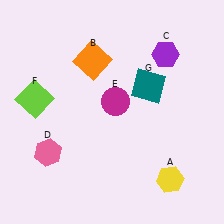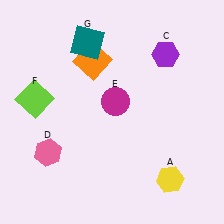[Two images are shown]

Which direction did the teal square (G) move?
The teal square (G) moved left.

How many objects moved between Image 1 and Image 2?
1 object moved between the two images.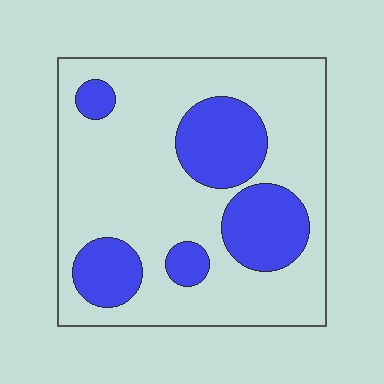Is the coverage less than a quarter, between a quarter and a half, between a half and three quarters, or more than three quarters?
Between a quarter and a half.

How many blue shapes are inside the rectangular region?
5.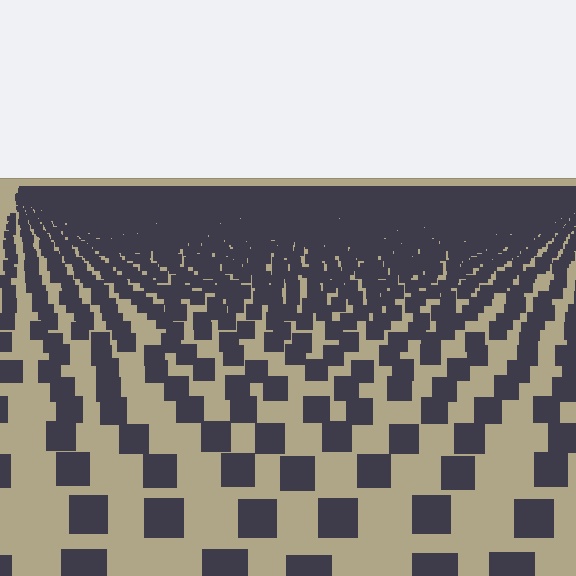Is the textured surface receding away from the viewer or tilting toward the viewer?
The surface is receding away from the viewer. Texture elements get smaller and denser toward the top.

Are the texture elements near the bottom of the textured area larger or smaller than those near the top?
Larger. Near the bottom, elements are closer to the viewer and appear at a bigger on-screen size.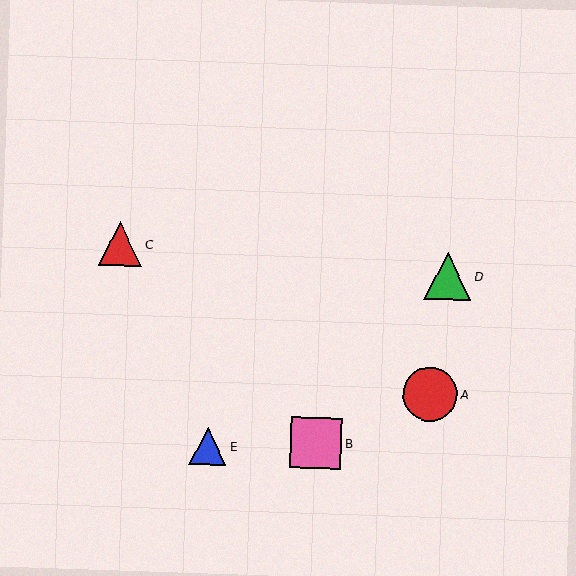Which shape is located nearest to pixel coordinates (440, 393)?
The red circle (labeled A) at (430, 394) is nearest to that location.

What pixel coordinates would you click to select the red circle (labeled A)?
Click at (430, 394) to select the red circle A.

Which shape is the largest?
The red circle (labeled A) is the largest.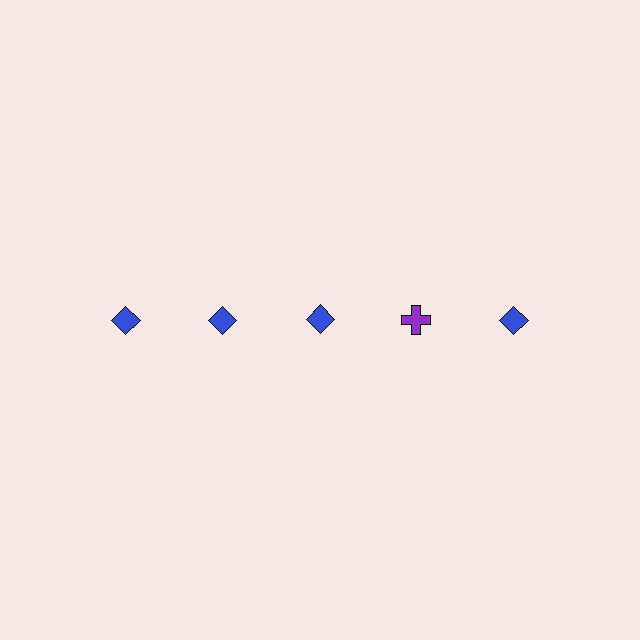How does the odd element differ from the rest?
It differs in both color (purple instead of blue) and shape (cross instead of diamond).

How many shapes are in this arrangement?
There are 5 shapes arranged in a grid pattern.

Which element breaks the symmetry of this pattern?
The purple cross in the top row, second from right column breaks the symmetry. All other shapes are blue diamonds.